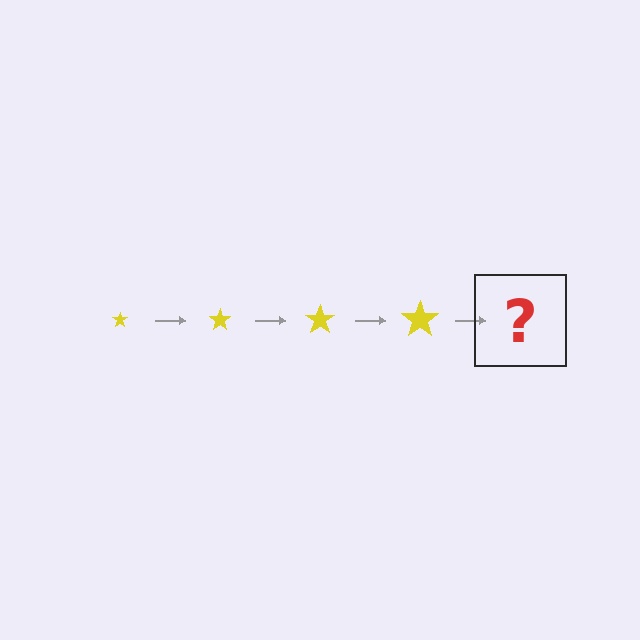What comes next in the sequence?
The next element should be a yellow star, larger than the previous one.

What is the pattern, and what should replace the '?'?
The pattern is that the star gets progressively larger each step. The '?' should be a yellow star, larger than the previous one.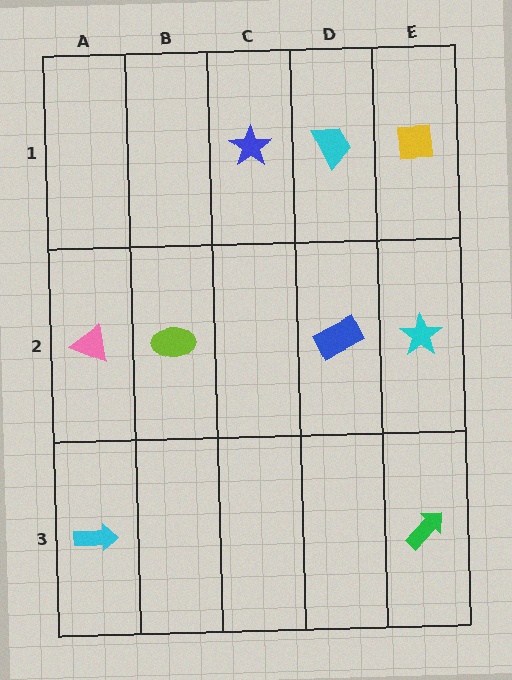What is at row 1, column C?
A blue star.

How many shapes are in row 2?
4 shapes.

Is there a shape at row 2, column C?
No, that cell is empty.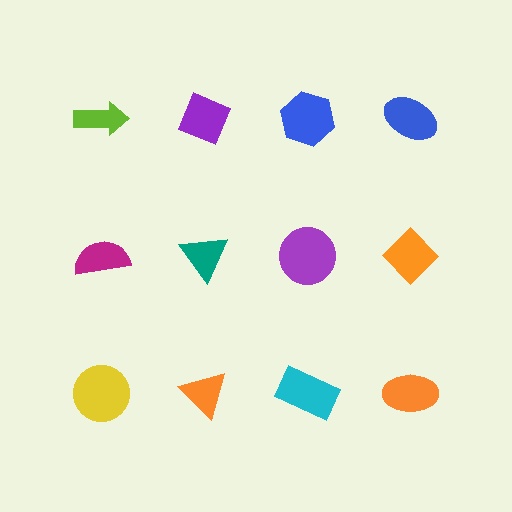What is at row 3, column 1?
A yellow circle.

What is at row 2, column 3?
A purple circle.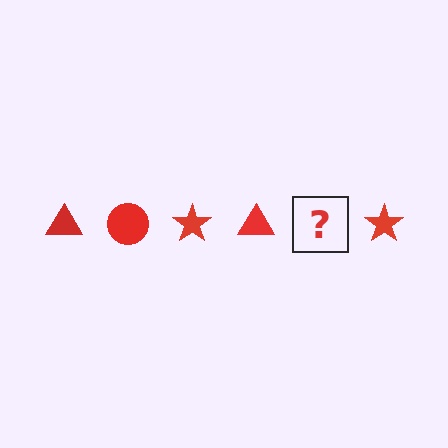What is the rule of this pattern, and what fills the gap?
The rule is that the pattern cycles through triangle, circle, star shapes in red. The gap should be filled with a red circle.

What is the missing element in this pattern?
The missing element is a red circle.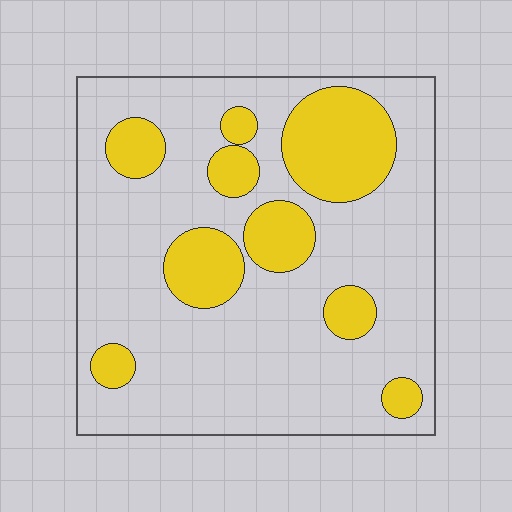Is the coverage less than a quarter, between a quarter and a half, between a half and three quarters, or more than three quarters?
Less than a quarter.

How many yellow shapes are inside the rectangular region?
9.